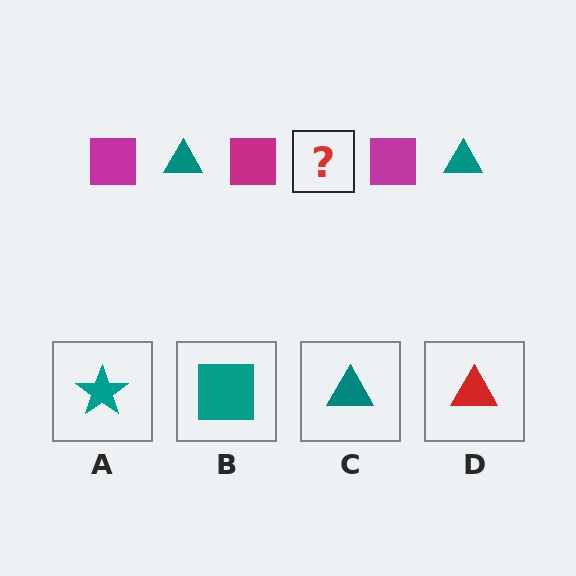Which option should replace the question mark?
Option C.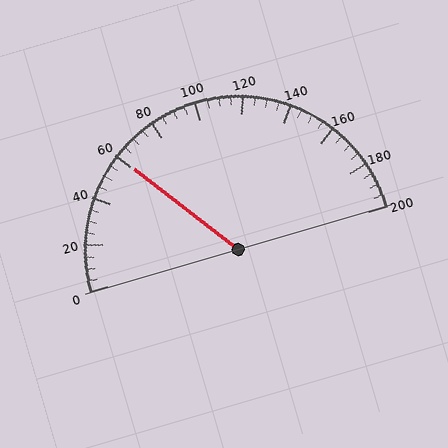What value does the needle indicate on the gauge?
The needle indicates approximately 60.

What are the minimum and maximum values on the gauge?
The gauge ranges from 0 to 200.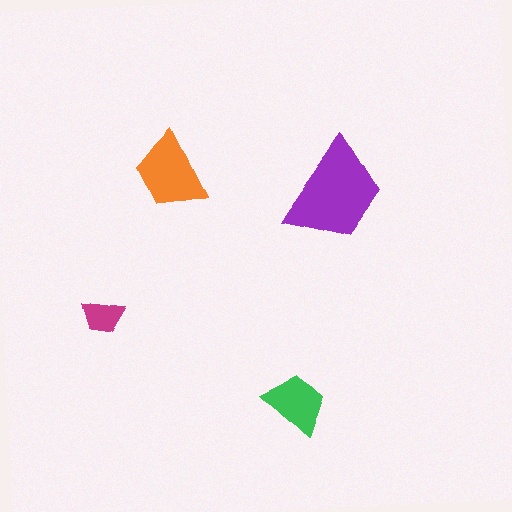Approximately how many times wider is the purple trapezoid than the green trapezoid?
About 1.5 times wider.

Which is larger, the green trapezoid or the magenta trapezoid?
The green one.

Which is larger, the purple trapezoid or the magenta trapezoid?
The purple one.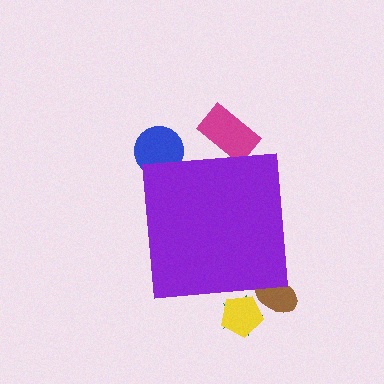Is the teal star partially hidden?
Yes, the teal star is partially hidden behind the purple square.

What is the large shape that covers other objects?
A purple square.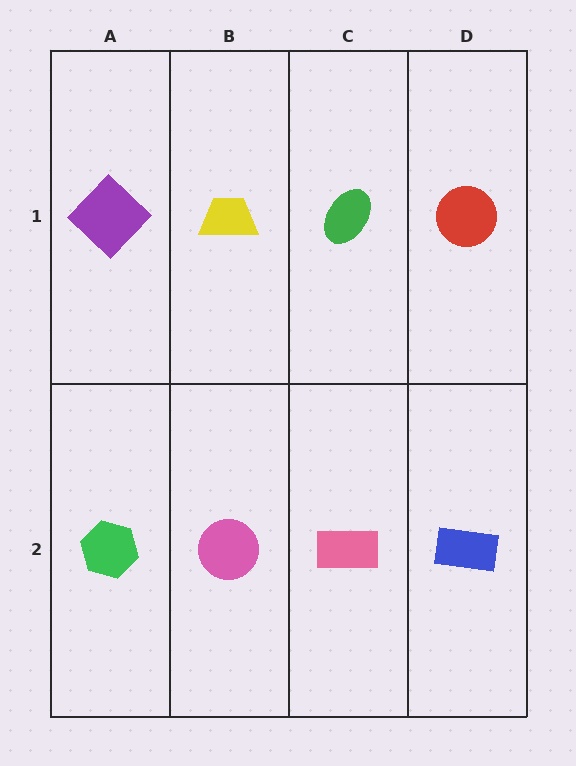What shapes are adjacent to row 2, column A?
A purple diamond (row 1, column A), a pink circle (row 2, column B).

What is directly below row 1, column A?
A green hexagon.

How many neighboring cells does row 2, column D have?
2.